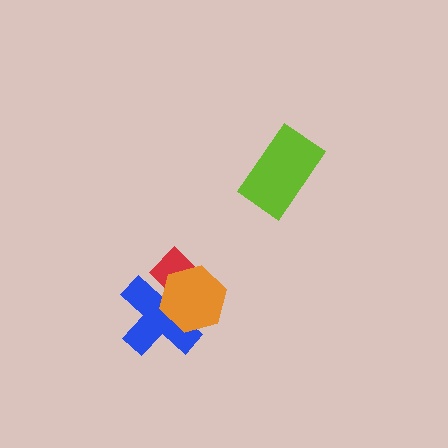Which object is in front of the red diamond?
The orange hexagon is in front of the red diamond.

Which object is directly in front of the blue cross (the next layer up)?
The red diamond is directly in front of the blue cross.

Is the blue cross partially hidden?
Yes, it is partially covered by another shape.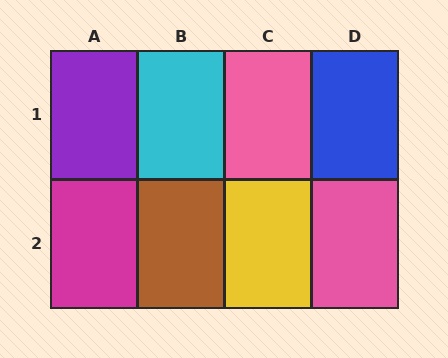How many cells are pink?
2 cells are pink.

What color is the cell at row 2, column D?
Pink.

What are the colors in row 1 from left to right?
Purple, cyan, pink, blue.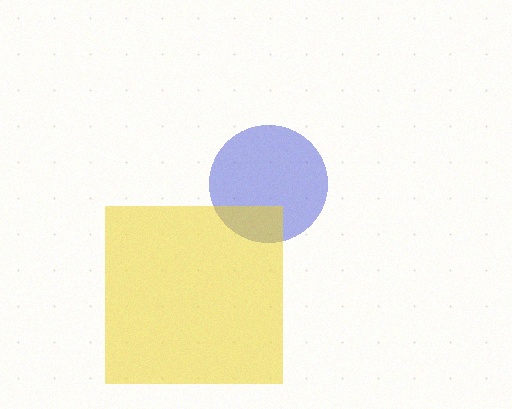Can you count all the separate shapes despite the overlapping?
Yes, there are 2 separate shapes.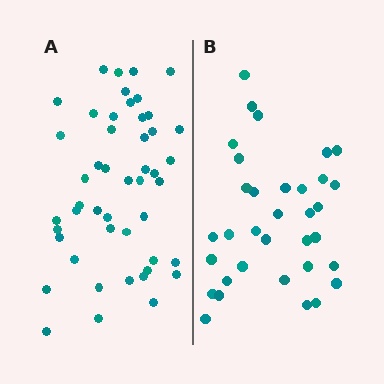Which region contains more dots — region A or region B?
Region A (the left region) has more dots.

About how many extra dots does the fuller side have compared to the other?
Region A has approximately 15 more dots than region B.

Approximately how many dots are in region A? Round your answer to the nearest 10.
About 50 dots. (The exact count is 48, which rounds to 50.)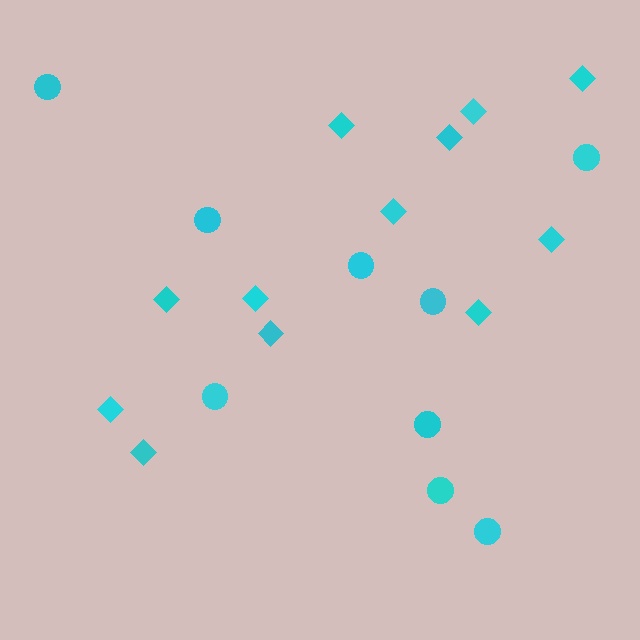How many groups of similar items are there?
There are 2 groups: one group of diamonds (12) and one group of circles (9).